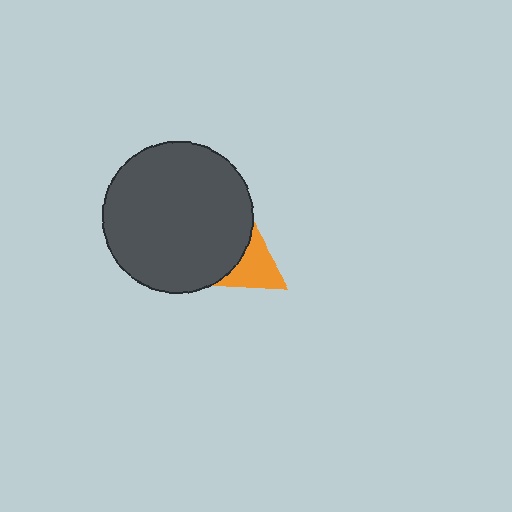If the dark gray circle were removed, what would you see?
You would see the complete orange triangle.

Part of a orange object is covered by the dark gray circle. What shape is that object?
It is a triangle.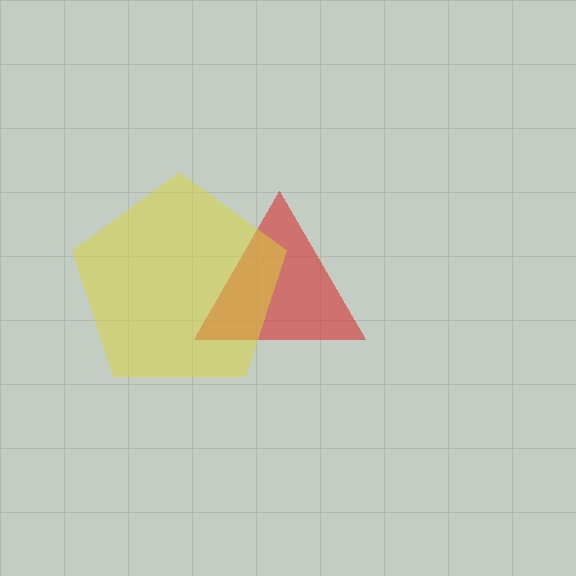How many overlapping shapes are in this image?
There are 2 overlapping shapes in the image.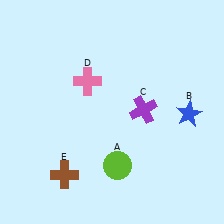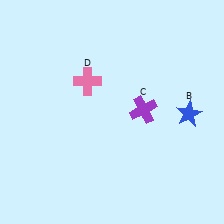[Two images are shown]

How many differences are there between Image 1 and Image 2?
There are 2 differences between the two images.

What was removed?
The lime circle (A), the brown cross (E) were removed in Image 2.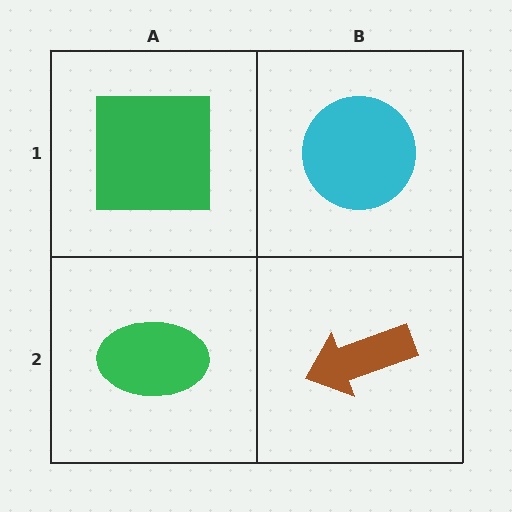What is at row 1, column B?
A cyan circle.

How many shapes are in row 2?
2 shapes.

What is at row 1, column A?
A green square.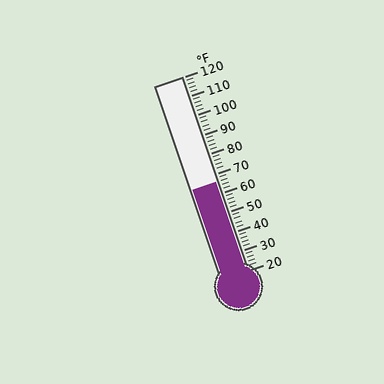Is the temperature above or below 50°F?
The temperature is above 50°F.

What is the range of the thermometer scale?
The thermometer scale ranges from 20°F to 120°F.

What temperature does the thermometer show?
The thermometer shows approximately 66°F.